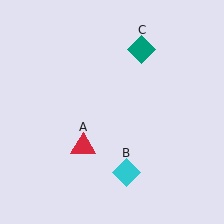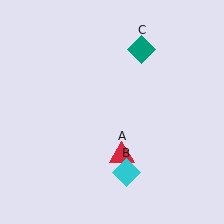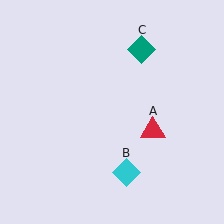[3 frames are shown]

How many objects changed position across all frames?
1 object changed position: red triangle (object A).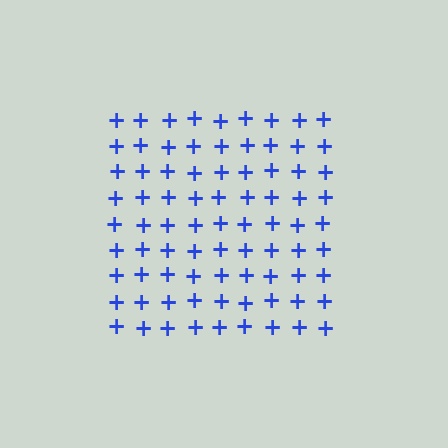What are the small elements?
The small elements are plus signs.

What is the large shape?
The large shape is a square.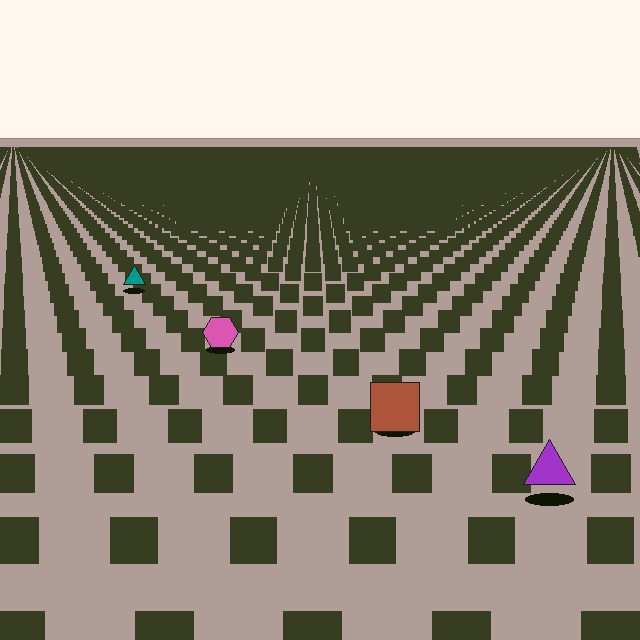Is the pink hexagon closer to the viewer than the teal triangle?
Yes. The pink hexagon is closer — you can tell from the texture gradient: the ground texture is coarser near it.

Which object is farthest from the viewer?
The teal triangle is farthest from the viewer. It appears smaller and the ground texture around it is denser.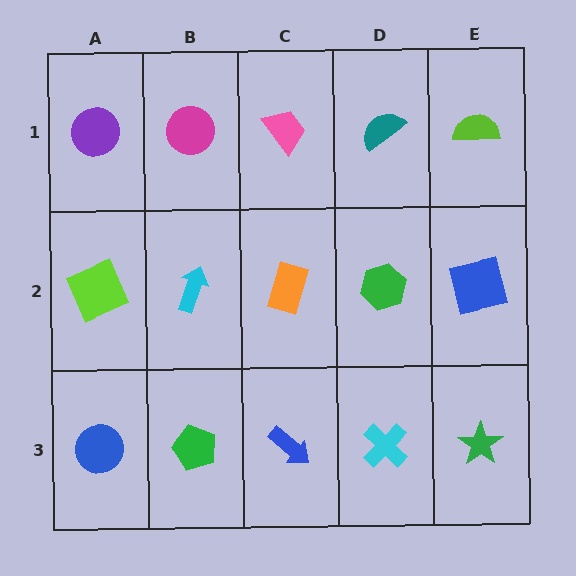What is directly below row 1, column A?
A lime square.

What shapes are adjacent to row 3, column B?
A cyan arrow (row 2, column B), a blue circle (row 3, column A), a blue arrow (row 3, column C).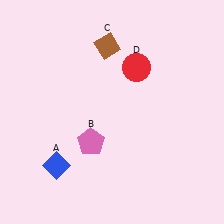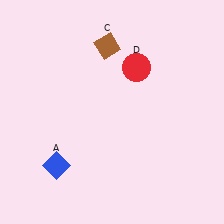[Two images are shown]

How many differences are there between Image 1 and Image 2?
There is 1 difference between the two images.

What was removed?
The pink pentagon (B) was removed in Image 2.